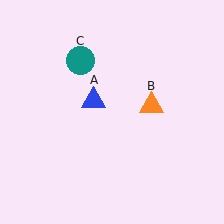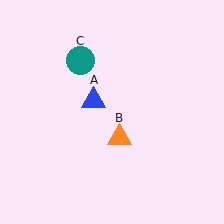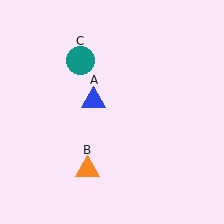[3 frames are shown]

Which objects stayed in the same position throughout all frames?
Blue triangle (object A) and teal circle (object C) remained stationary.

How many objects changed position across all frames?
1 object changed position: orange triangle (object B).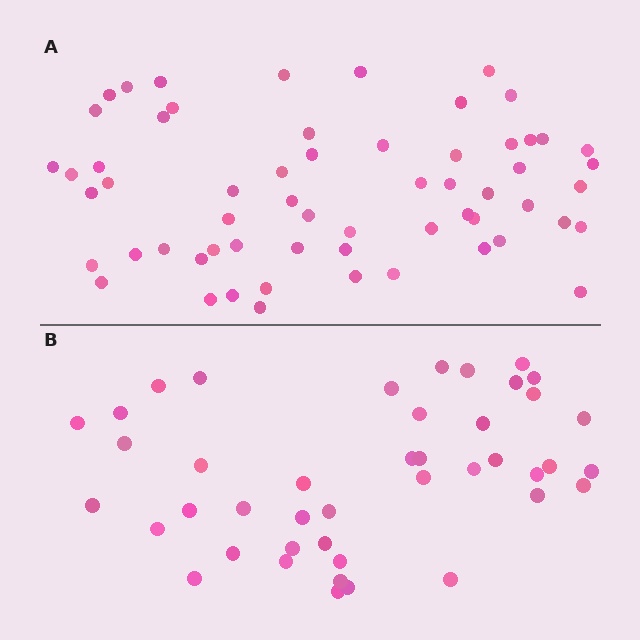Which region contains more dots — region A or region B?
Region A (the top region) has more dots.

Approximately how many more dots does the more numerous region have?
Region A has approximately 15 more dots than region B.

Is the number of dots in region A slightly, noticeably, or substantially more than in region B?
Region A has noticeably more, but not dramatically so. The ratio is roughly 1.4 to 1.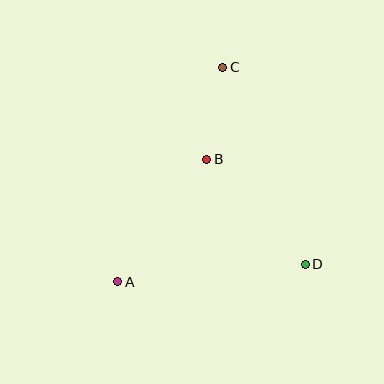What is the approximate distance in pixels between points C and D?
The distance between C and D is approximately 213 pixels.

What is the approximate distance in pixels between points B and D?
The distance between B and D is approximately 144 pixels.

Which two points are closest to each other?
Points B and C are closest to each other.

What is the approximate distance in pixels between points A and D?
The distance between A and D is approximately 188 pixels.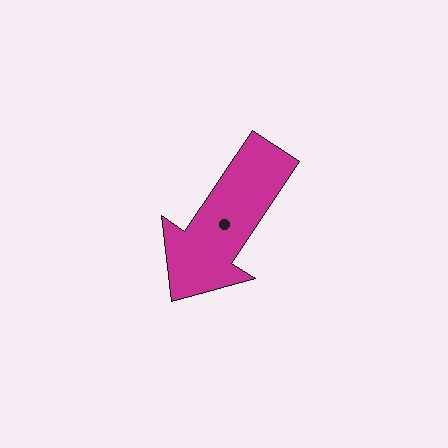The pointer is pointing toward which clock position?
Roughly 7 o'clock.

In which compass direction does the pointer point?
Southwest.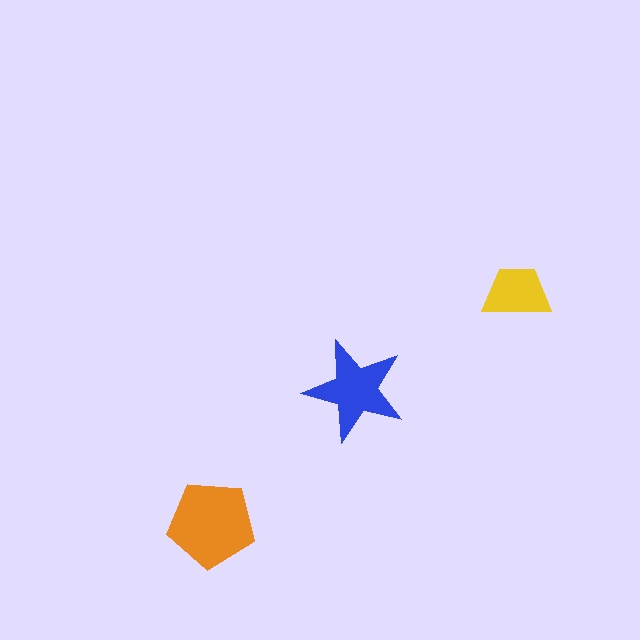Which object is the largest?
The orange pentagon.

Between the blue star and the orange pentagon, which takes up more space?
The orange pentagon.